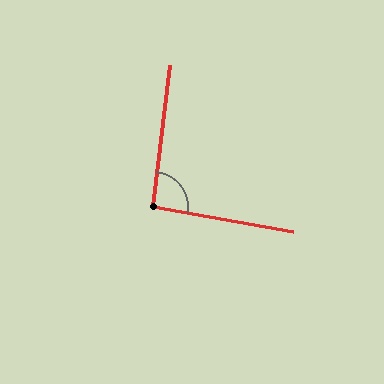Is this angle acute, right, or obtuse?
It is approximately a right angle.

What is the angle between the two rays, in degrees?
Approximately 93 degrees.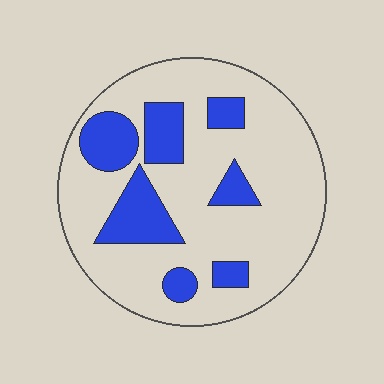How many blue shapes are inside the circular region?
7.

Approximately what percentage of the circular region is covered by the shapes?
Approximately 25%.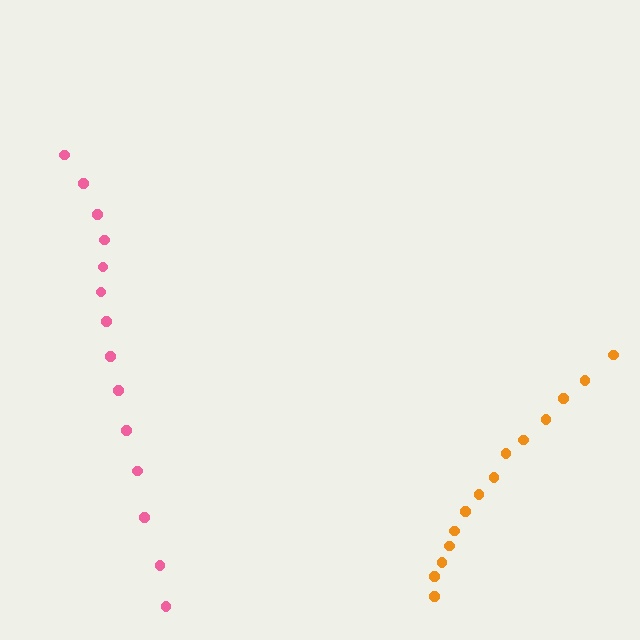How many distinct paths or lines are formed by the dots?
There are 2 distinct paths.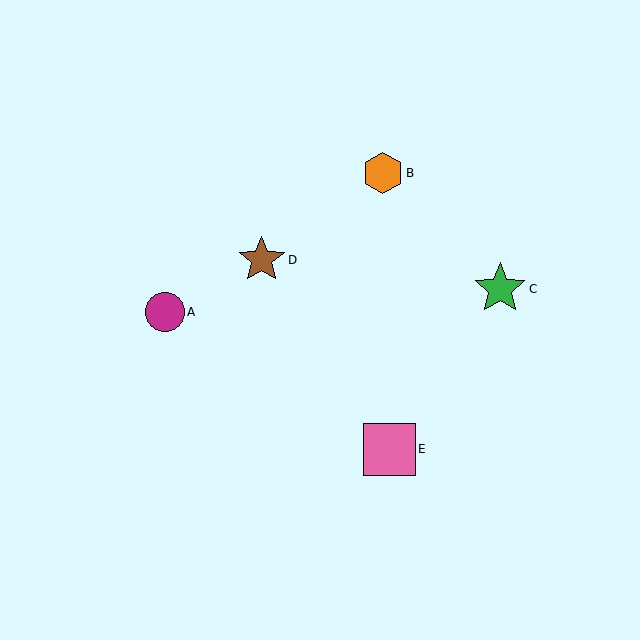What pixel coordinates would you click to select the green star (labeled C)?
Click at (500, 289) to select the green star C.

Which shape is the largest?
The green star (labeled C) is the largest.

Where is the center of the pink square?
The center of the pink square is at (389, 449).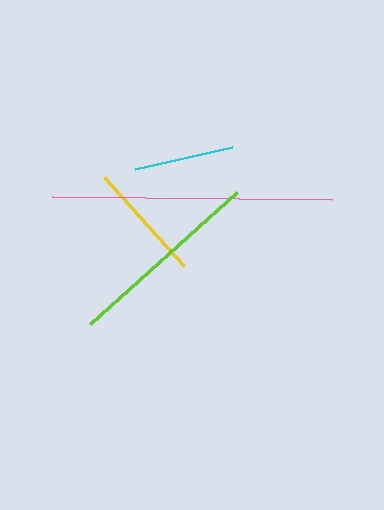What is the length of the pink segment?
The pink segment is approximately 280 pixels long.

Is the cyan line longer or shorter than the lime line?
The lime line is longer than the cyan line.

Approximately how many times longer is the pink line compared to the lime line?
The pink line is approximately 1.4 times the length of the lime line.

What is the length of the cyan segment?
The cyan segment is approximately 99 pixels long.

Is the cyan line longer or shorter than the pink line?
The pink line is longer than the cyan line.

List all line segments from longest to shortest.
From longest to shortest: pink, lime, yellow, cyan.